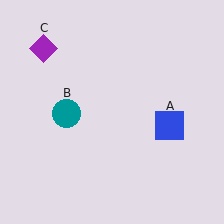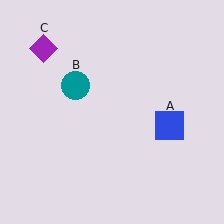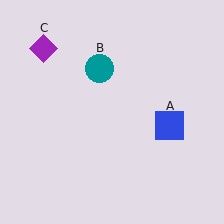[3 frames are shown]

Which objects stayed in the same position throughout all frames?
Blue square (object A) and purple diamond (object C) remained stationary.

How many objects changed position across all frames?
1 object changed position: teal circle (object B).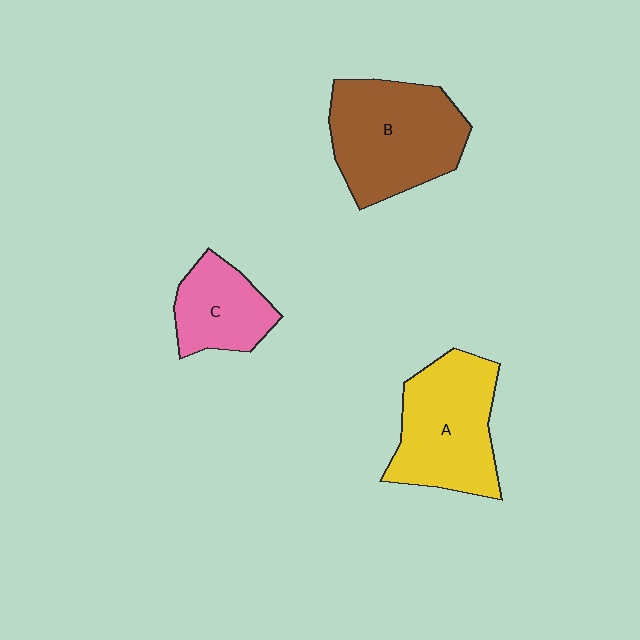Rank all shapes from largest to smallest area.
From largest to smallest: B (brown), A (yellow), C (pink).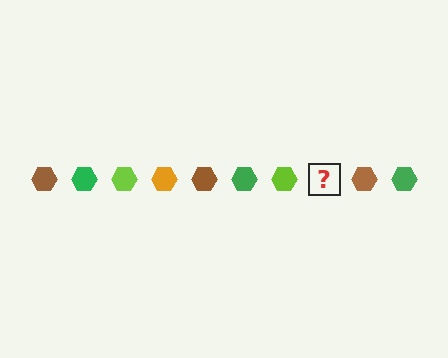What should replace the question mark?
The question mark should be replaced with an orange hexagon.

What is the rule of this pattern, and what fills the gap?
The rule is that the pattern cycles through brown, green, lime, orange hexagons. The gap should be filled with an orange hexagon.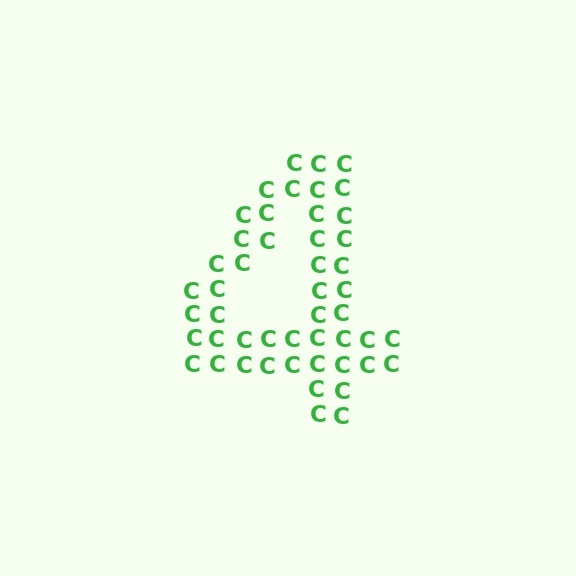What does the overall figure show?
The overall figure shows the digit 4.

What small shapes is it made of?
It is made of small letter C's.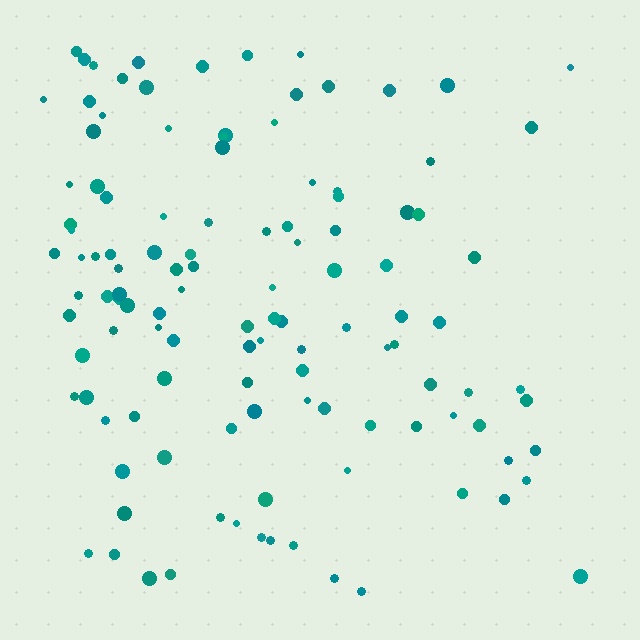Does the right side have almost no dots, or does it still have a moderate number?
Still a moderate number, just noticeably fewer than the left.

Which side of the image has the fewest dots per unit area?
The right.